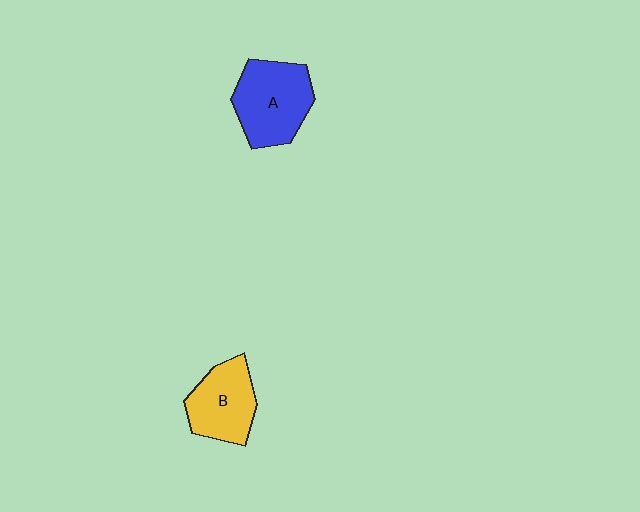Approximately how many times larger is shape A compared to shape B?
Approximately 1.2 times.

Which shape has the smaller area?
Shape B (yellow).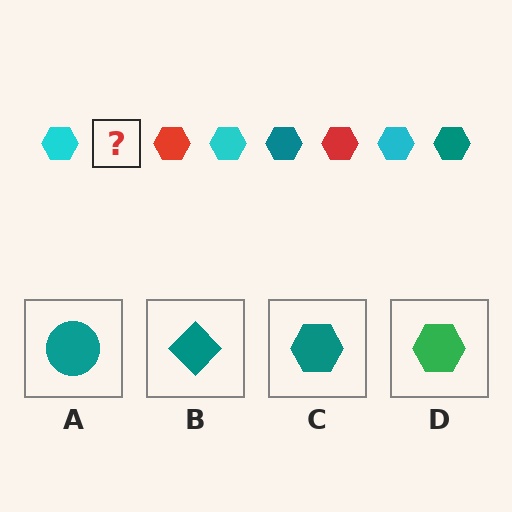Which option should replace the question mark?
Option C.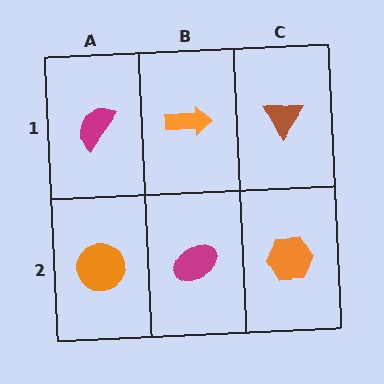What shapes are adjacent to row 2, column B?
An orange arrow (row 1, column B), an orange circle (row 2, column A), an orange hexagon (row 2, column C).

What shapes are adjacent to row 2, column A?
A magenta semicircle (row 1, column A), a magenta ellipse (row 2, column B).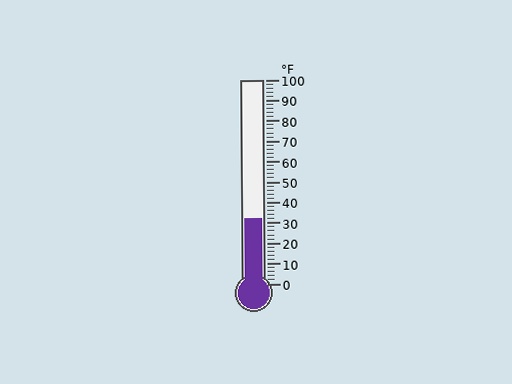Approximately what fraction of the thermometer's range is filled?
The thermometer is filled to approximately 30% of its range.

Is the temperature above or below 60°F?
The temperature is below 60°F.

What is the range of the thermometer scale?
The thermometer scale ranges from 0°F to 100°F.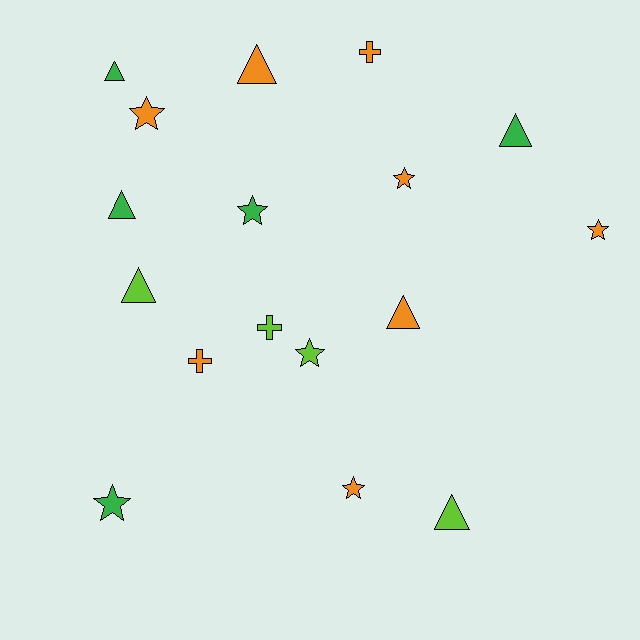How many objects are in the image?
There are 17 objects.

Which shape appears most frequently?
Star, with 7 objects.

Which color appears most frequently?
Orange, with 8 objects.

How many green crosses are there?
There are no green crosses.